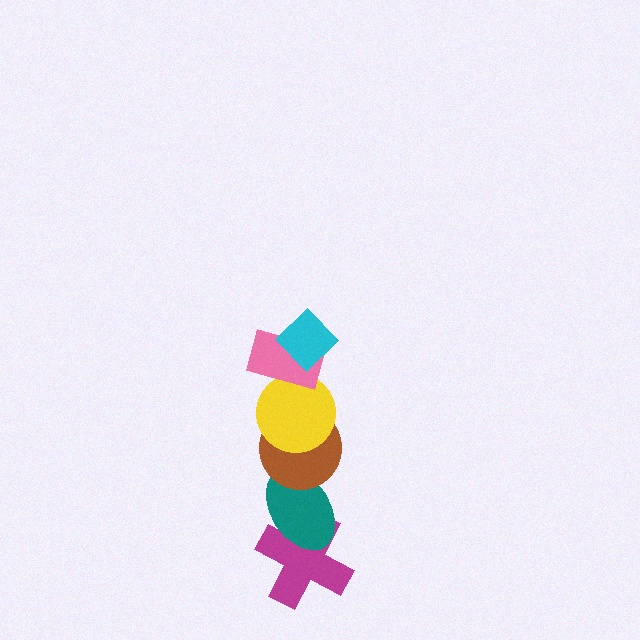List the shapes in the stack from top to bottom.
From top to bottom: the cyan diamond, the pink rectangle, the yellow circle, the brown circle, the teal ellipse, the magenta cross.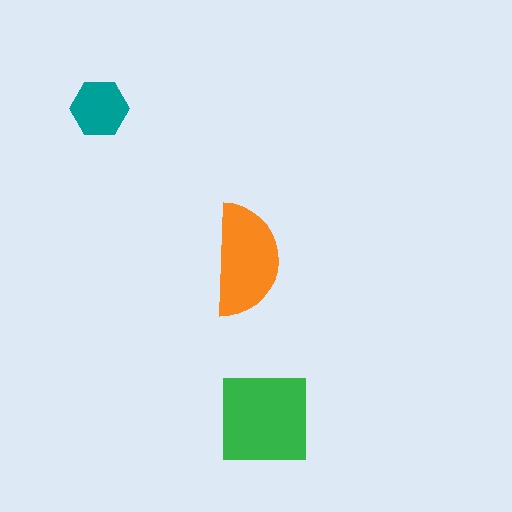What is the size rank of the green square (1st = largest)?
1st.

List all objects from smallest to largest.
The teal hexagon, the orange semicircle, the green square.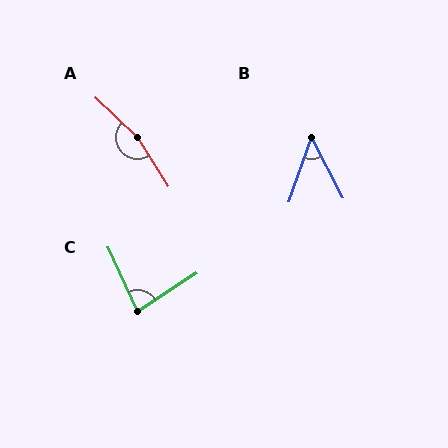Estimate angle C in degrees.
Approximately 82 degrees.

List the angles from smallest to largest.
B (46°), C (82°), A (165°).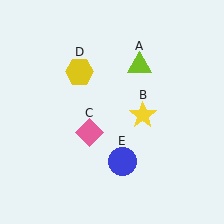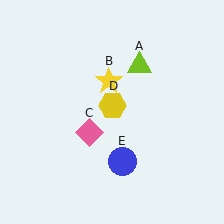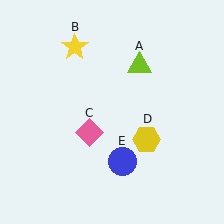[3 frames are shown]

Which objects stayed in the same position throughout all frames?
Lime triangle (object A) and pink diamond (object C) and blue circle (object E) remained stationary.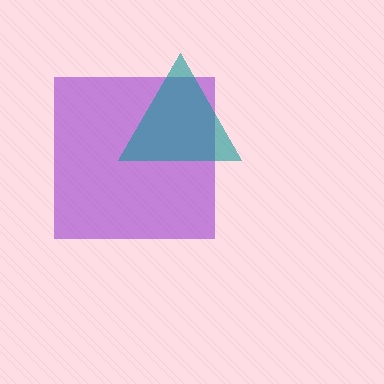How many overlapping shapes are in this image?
There are 2 overlapping shapes in the image.